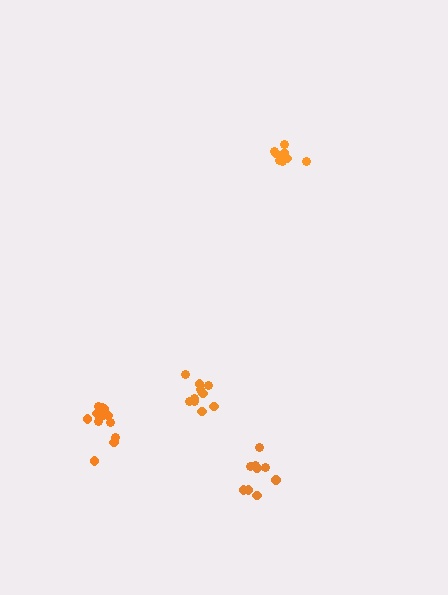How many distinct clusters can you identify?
There are 4 distinct clusters.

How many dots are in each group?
Group 1: 9 dots, Group 2: 9 dots, Group 3: 10 dots, Group 4: 12 dots (40 total).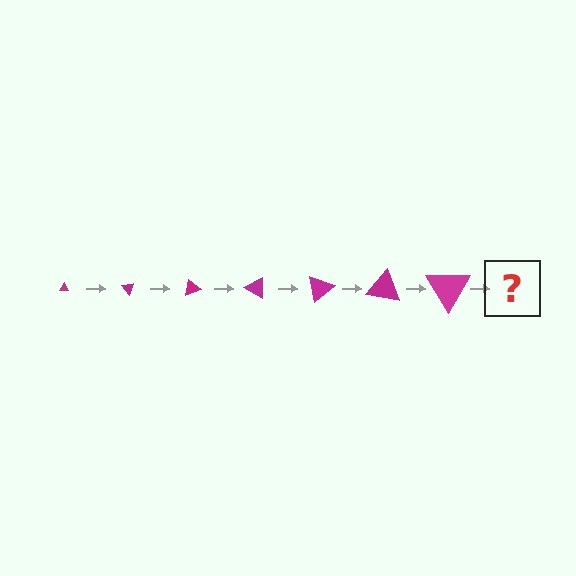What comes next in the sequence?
The next element should be a triangle, larger than the previous one and rotated 350 degrees from the start.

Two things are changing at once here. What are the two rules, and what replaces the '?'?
The two rules are that the triangle grows larger each step and it rotates 50 degrees each step. The '?' should be a triangle, larger than the previous one and rotated 350 degrees from the start.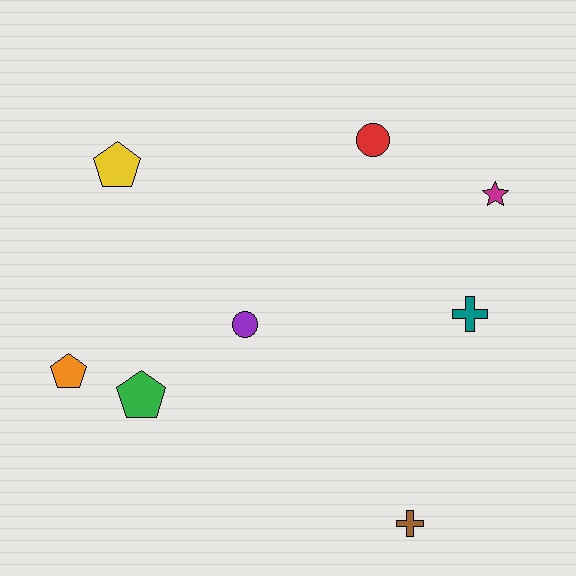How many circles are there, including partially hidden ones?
There are 2 circles.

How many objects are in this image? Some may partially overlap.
There are 8 objects.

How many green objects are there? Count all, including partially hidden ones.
There is 1 green object.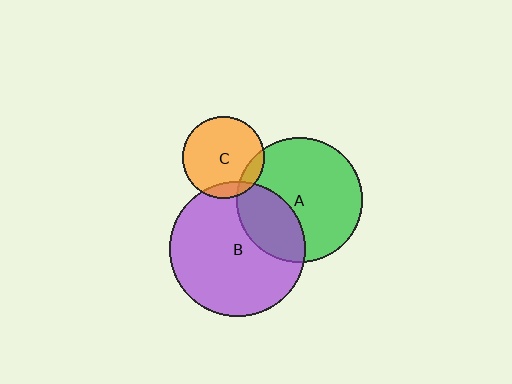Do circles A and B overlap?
Yes.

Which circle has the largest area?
Circle B (purple).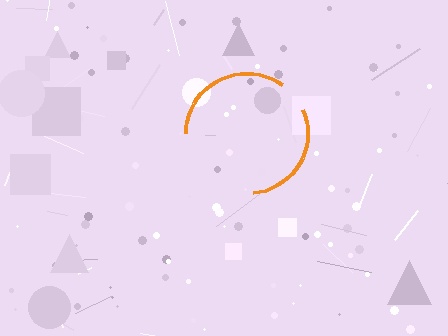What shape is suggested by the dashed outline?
The dashed outline suggests a circle.